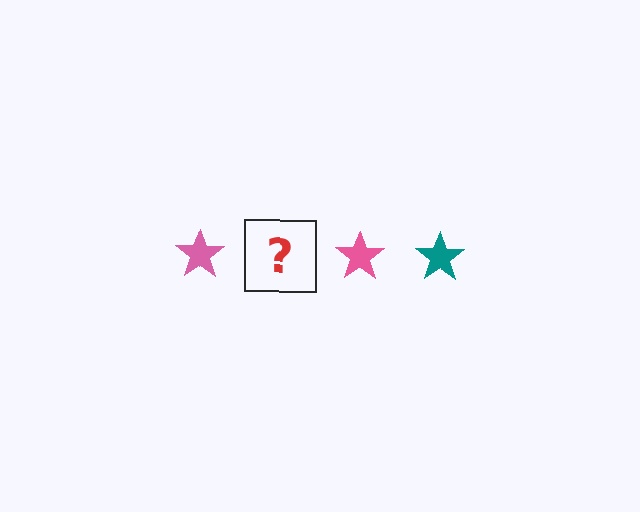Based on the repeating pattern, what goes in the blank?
The blank should be a teal star.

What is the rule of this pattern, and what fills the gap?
The rule is that the pattern cycles through pink, teal stars. The gap should be filled with a teal star.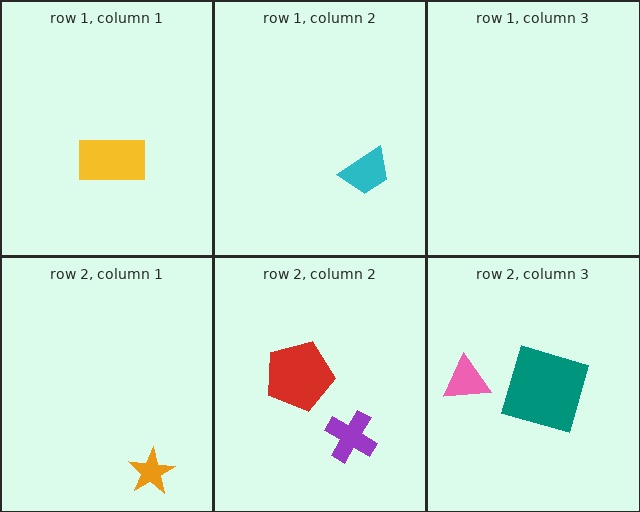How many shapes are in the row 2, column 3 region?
2.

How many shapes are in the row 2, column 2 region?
2.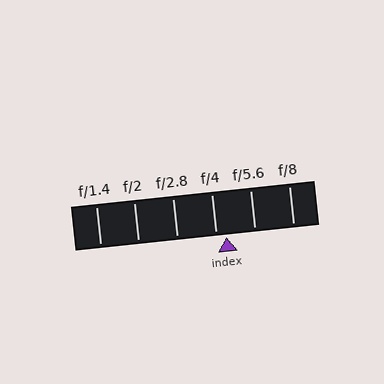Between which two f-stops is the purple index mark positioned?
The index mark is between f/4 and f/5.6.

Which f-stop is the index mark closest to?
The index mark is closest to f/4.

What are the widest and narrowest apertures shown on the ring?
The widest aperture shown is f/1.4 and the narrowest is f/8.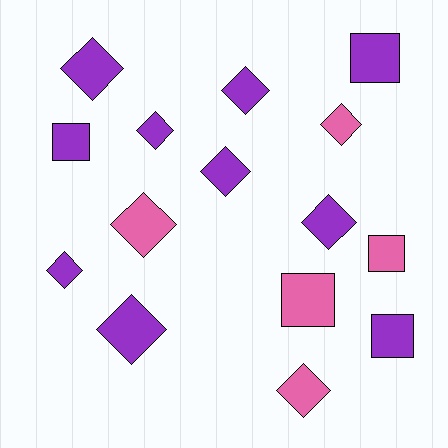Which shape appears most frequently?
Diamond, with 10 objects.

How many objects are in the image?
There are 15 objects.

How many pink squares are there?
There are 2 pink squares.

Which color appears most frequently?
Purple, with 10 objects.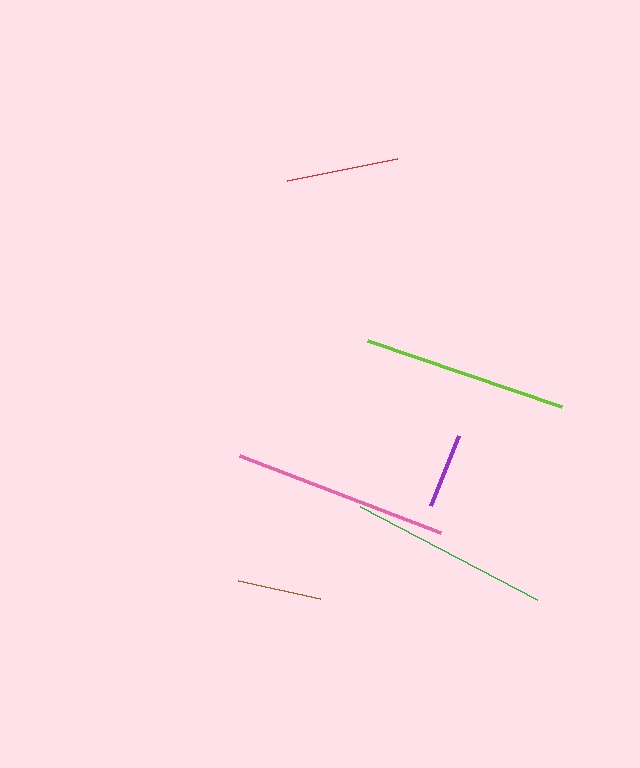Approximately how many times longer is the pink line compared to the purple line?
The pink line is approximately 2.9 times the length of the purple line.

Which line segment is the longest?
The pink line is the longest at approximately 215 pixels.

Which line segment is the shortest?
The purple line is the shortest at approximately 75 pixels.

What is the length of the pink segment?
The pink segment is approximately 215 pixels long.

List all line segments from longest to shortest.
From longest to shortest: pink, lime, green, red, brown, purple.